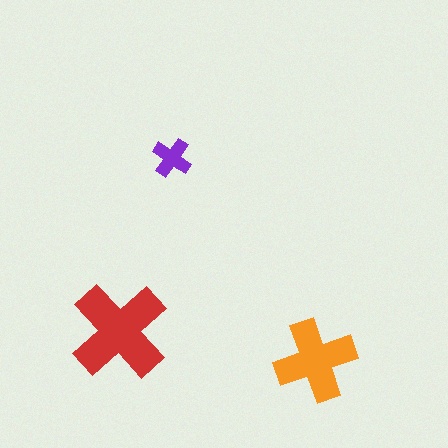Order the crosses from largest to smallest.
the red one, the orange one, the purple one.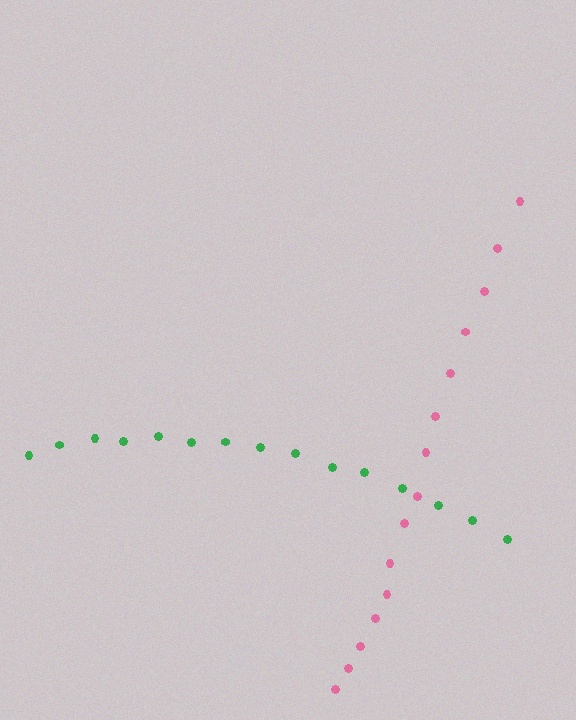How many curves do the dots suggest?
There are 2 distinct paths.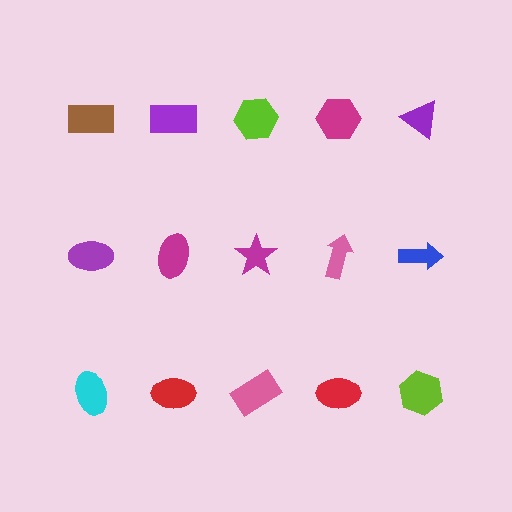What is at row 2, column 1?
A purple ellipse.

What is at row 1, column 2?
A purple rectangle.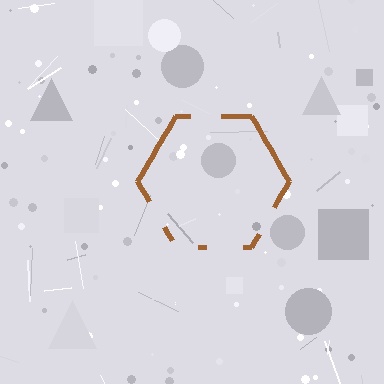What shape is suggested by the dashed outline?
The dashed outline suggests a hexagon.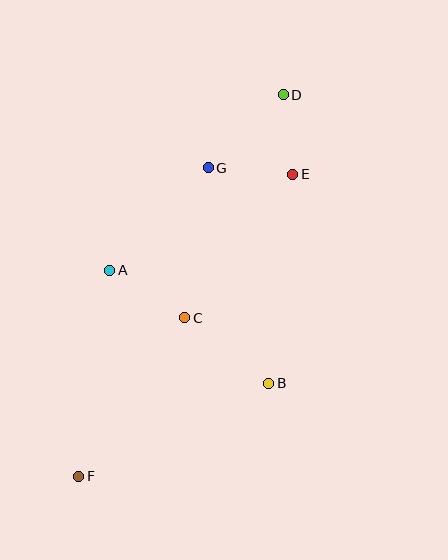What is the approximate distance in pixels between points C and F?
The distance between C and F is approximately 190 pixels.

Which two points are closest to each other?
Points D and E are closest to each other.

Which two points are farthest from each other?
Points D and F are farthest from each other.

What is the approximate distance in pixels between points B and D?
The distance between B and D is approximately 289 pixels.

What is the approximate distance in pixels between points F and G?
The distance between F and G is approximately 334 pixels.